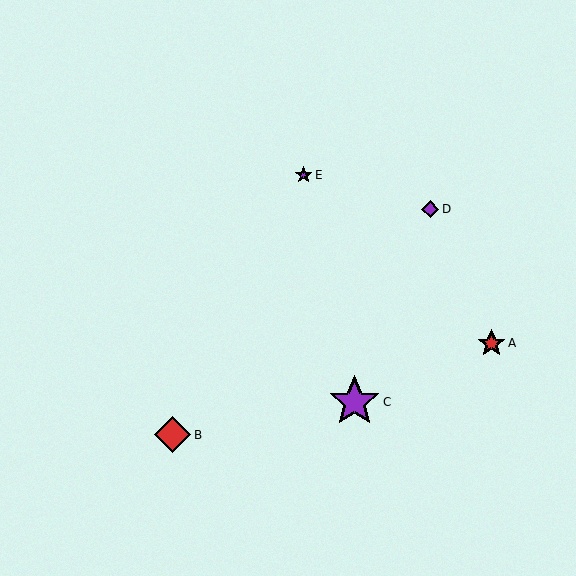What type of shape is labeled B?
Shape B is a red diamond.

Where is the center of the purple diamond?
The center of the purple diamond is at (430, 209).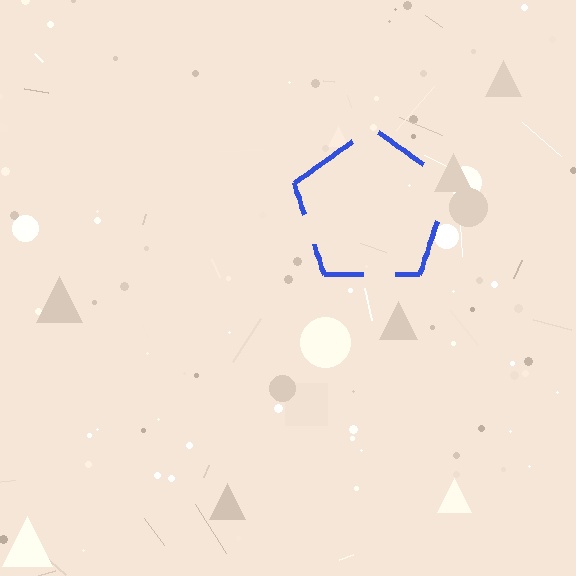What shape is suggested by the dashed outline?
The dashed outline suggests a pentagon.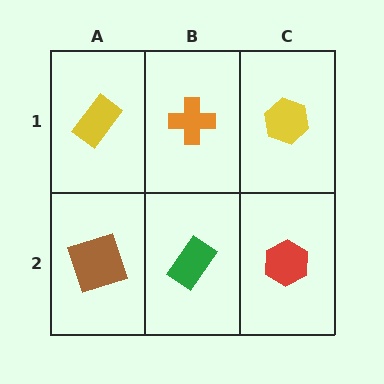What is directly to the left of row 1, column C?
An orange cross.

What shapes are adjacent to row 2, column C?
A yellow hexagon (row 1, column C), a green rectangle (row 2, column B).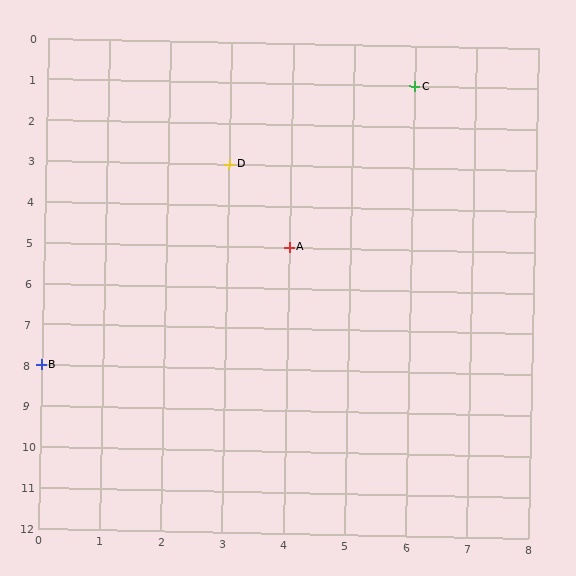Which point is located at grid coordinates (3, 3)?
Point D is at (3, 3).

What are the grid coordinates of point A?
Point A is at grid coordinates (4, 5).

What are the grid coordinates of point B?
Point B is at grid coordinates (0, 8).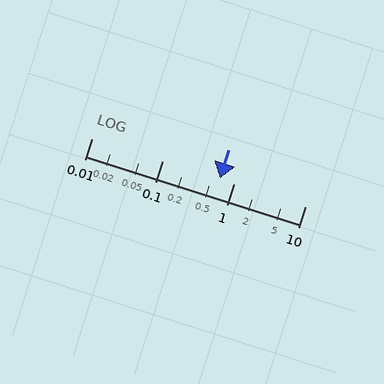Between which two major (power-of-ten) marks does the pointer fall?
The pointer is between 0.1 and 1.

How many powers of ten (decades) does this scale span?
The scale spans 3 decades, from 0.01 to 10.